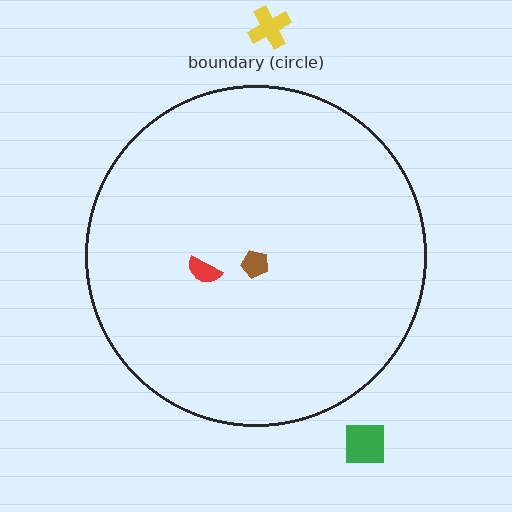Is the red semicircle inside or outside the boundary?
Inside.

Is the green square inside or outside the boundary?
Outside.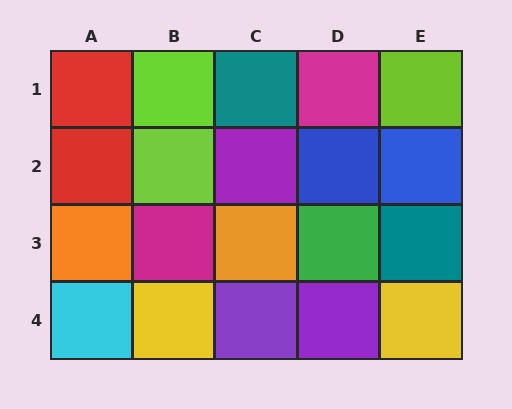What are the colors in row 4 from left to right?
Cyan, yellow, purple, purple, yellow.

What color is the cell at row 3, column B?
Magenta.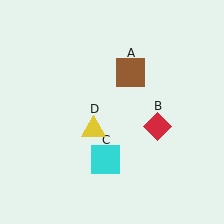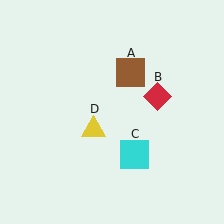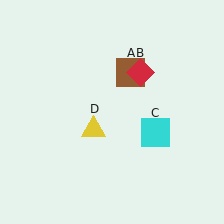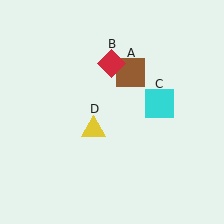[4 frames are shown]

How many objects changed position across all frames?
2 objects changed position: red diamond (object B), cyan square (object C).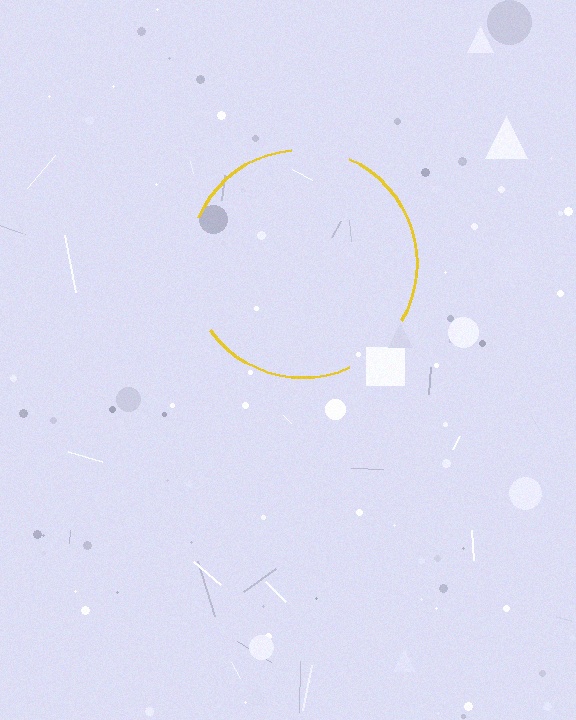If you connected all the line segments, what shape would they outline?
They would outline a circle.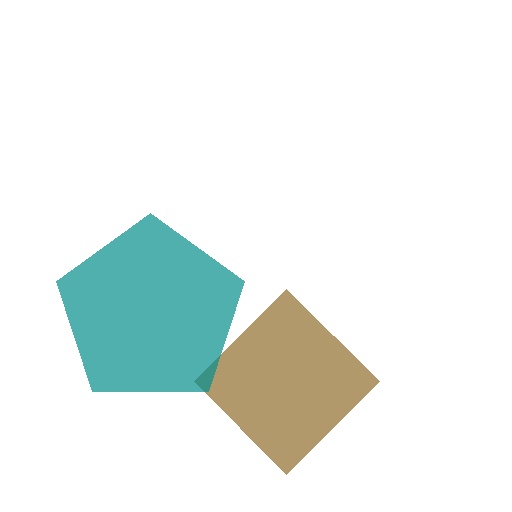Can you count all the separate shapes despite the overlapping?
Yes, there are 2 separate shapes.